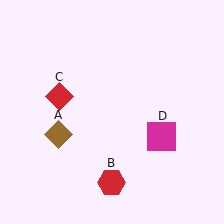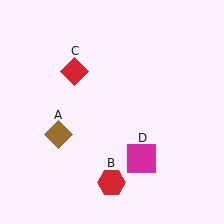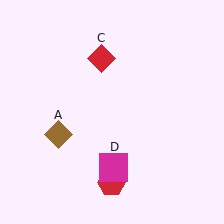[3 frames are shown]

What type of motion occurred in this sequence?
The red diamond (object C), magenta square (object D) rotated clockwise around the center of the scene.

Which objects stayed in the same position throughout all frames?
Brown diamond (object A) and red hexagon (object B) remained stationary.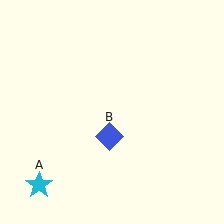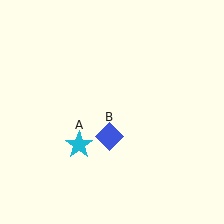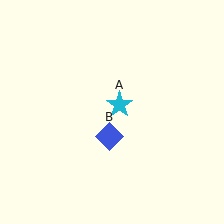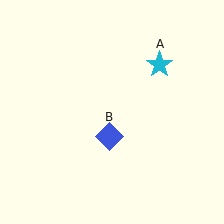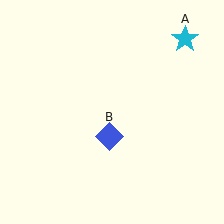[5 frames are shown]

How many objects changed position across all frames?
1 object changed position: cyan star (object A).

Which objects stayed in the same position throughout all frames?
Blue diamond (object B) remained stationary.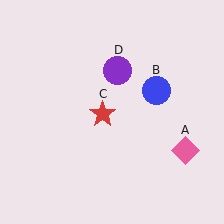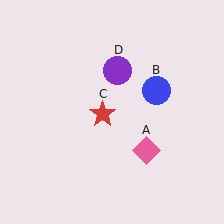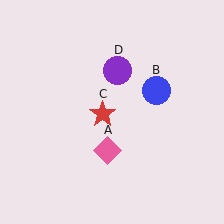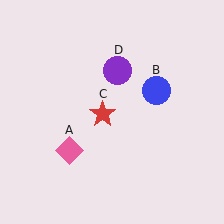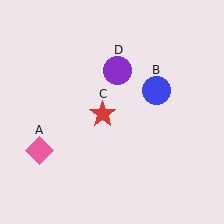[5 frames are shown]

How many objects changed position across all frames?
1 object changed position: pink diamond (object A).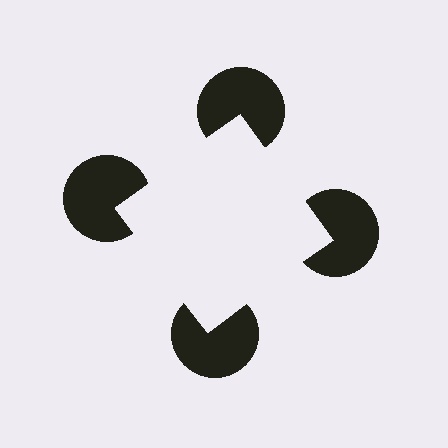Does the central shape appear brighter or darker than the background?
It typically appears slightly brighter than the background, even though no actual brightness change is drawn.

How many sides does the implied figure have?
4 sides.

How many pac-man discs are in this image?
There are 4 — one at each vertex of the illusory square.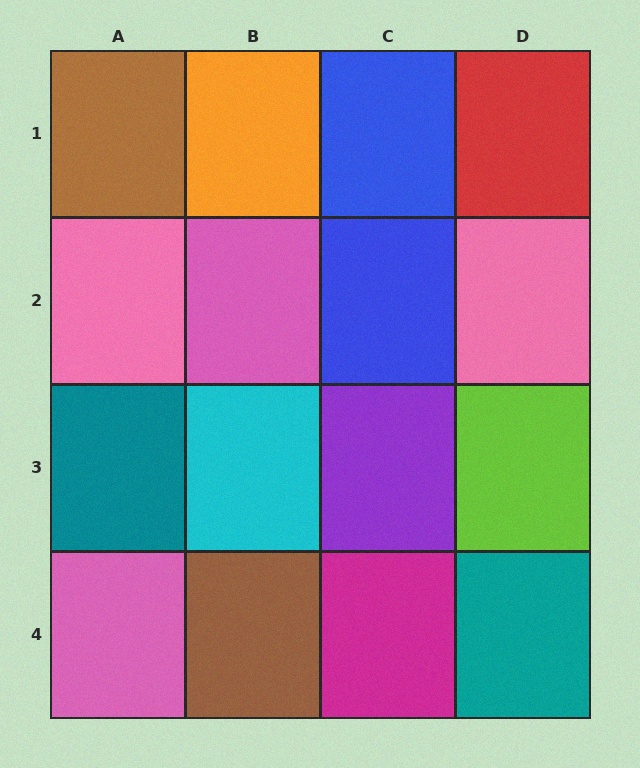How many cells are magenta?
1 cell is magenta.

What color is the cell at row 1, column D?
Red.